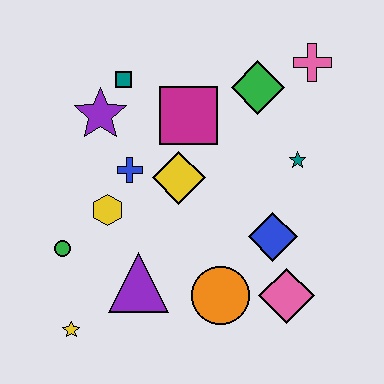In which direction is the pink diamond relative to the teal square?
The pink diamond is below the teal square.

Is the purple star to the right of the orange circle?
No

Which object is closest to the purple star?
The teal square is closest to the purple star.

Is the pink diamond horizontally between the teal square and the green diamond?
No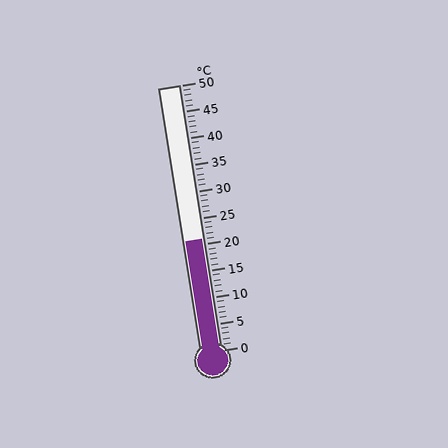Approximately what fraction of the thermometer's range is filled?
The thermometer is filled to approximately 40% of its range.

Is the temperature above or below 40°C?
The temperature is below 40°C.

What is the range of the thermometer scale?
The thermometer scale ranges from 0°C to 50°C.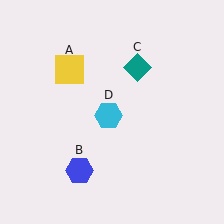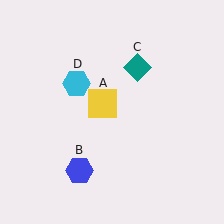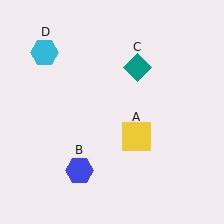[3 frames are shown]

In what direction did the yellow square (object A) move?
The yellow square (object A) moved down and to the right.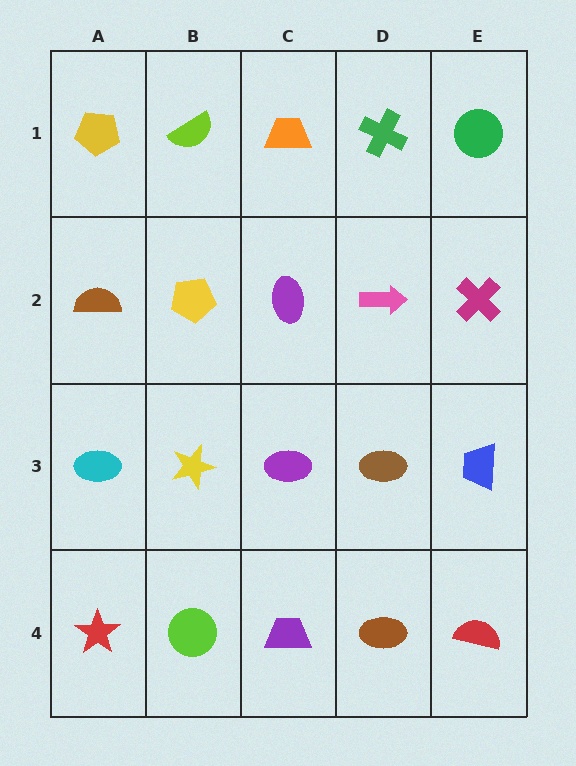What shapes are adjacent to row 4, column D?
A brown ellipse (row 3, column D), a purple trapezoid (row 4, column C), a red semicircle (row 4, column E).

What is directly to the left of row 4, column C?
A lime circle.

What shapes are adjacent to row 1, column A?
A brown semicircle (row 2, column A), a lime semicircle (row 1, column B).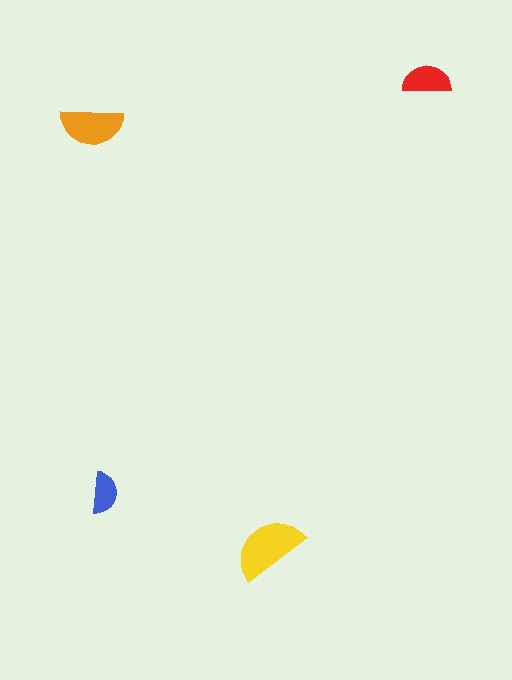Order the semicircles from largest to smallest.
the yellow one, the orange one, the red one, the blue one.